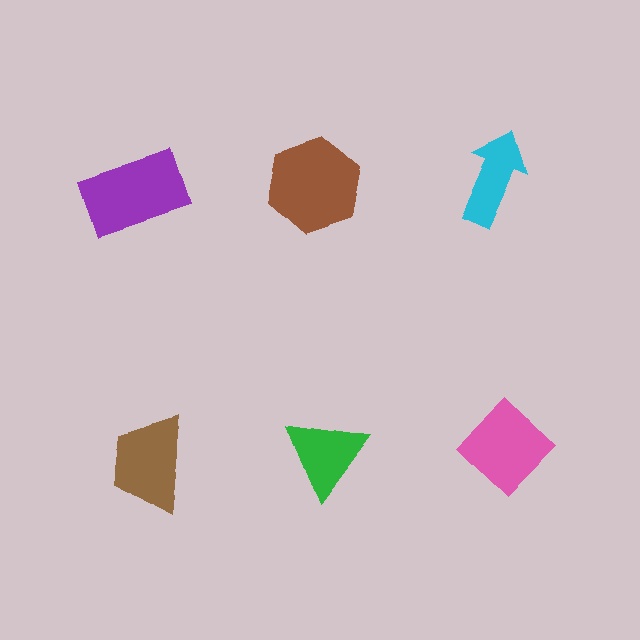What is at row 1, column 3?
A cyan arrow.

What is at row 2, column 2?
A green triangle.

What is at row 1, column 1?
A purple rectangle.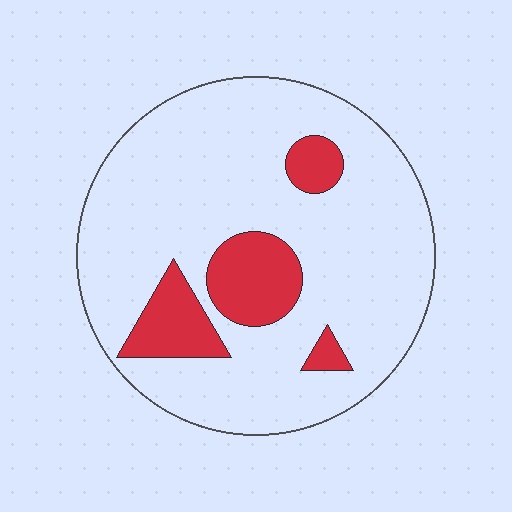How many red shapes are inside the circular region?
4.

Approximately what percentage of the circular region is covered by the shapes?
Approximately 15%.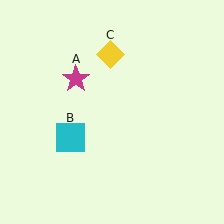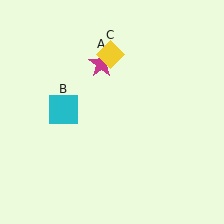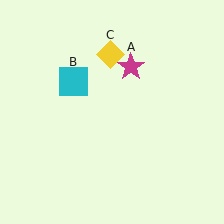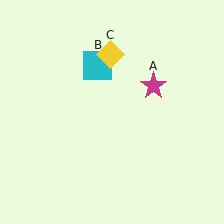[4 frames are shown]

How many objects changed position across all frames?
2 objects changed position: magenta star (object A), cyan square (object B).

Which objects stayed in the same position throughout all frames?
Yellow diamond (object C) remained stationary.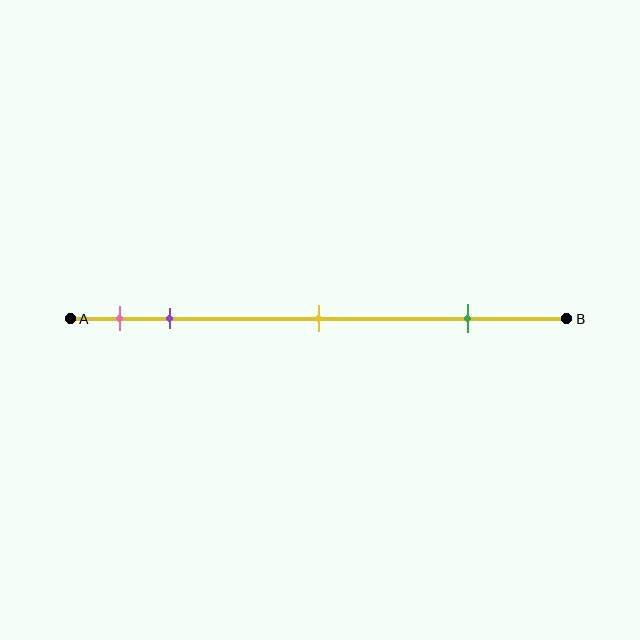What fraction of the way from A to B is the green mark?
The green mark is approximately 80% (0.8) of the way from A to B.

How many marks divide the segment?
There are 4 marks dividing the segment.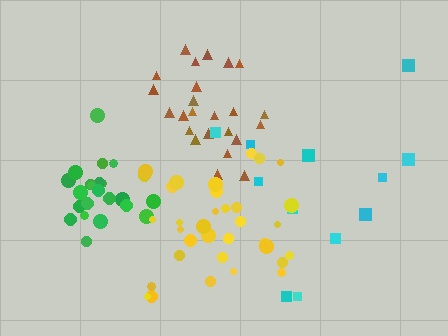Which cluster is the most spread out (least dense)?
Cyan.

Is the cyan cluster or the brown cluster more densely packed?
Brown.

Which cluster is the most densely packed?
Green.